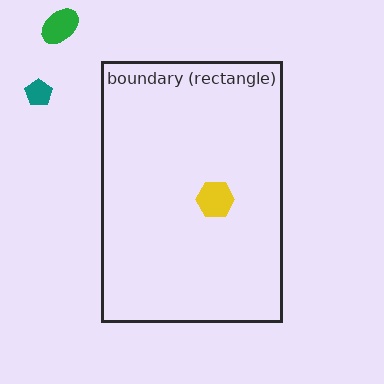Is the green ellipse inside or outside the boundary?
Outside.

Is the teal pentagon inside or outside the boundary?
Outside.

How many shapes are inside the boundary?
1 inside, 2 outside.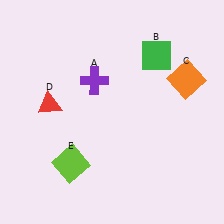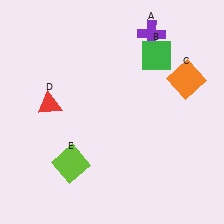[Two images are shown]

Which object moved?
The purple cross (A) moved right.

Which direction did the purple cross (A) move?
The purple cross (A) moved right.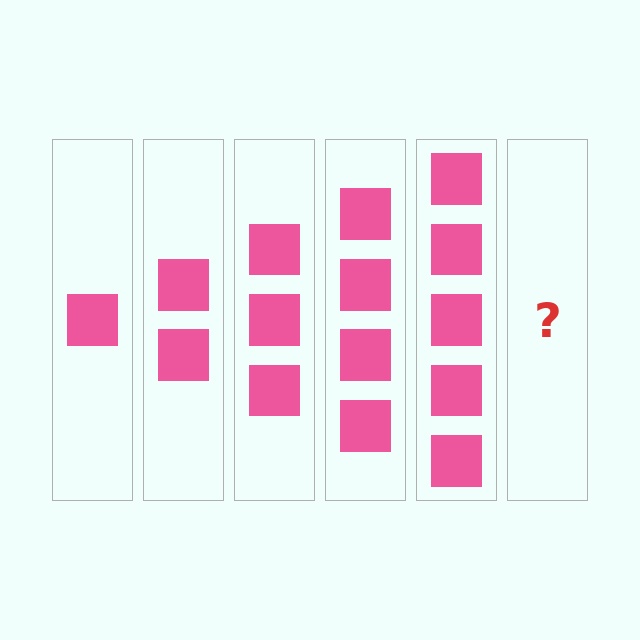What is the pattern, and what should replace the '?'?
The pattern is that each step adds one more square. The '?' should be 6 squares.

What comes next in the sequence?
The next element should be 6 squares.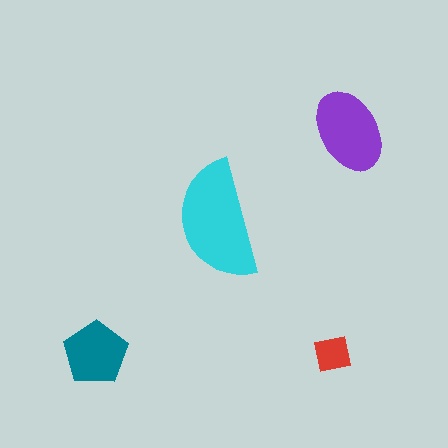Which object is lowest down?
The red square is bottommost.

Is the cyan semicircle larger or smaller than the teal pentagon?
Larger.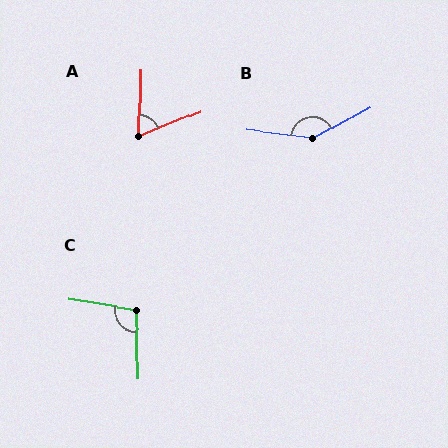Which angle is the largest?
B, at approximately 144 degrees.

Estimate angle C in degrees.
Approximately 101 degrees.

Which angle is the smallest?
A, at approximately 66 degrees.